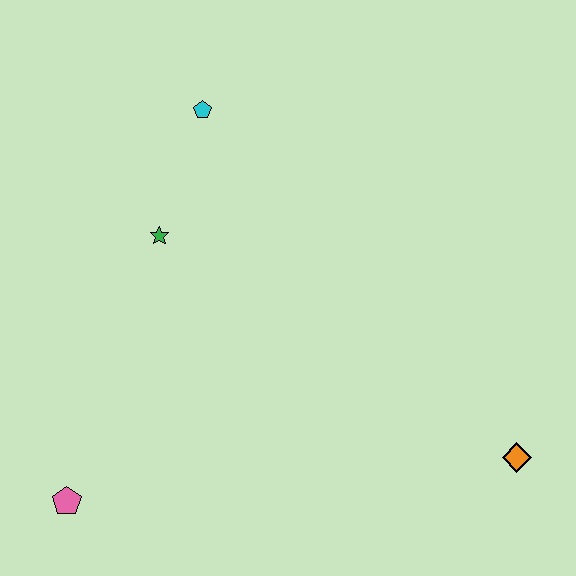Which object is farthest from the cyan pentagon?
The orange diamond is farthest from the cyan pentagon.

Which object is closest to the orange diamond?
The green star is closest to the orange diamond.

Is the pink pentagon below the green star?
Yes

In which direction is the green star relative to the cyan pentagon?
The green star is below the cyan pentagon.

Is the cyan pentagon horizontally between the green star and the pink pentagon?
No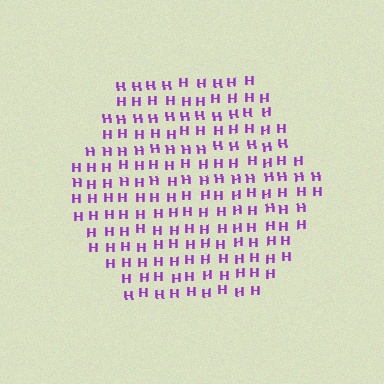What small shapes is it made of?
It is made of small letter H's.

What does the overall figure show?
The overall figure shows a hexagon.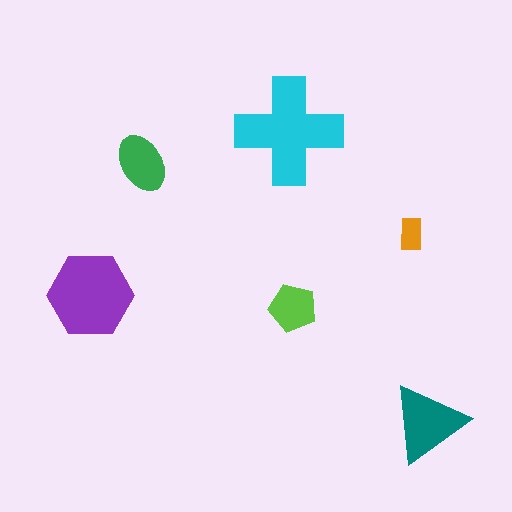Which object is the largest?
The cyan cross.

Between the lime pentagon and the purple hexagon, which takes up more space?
The purple hexagon.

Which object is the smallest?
The orange rectangle.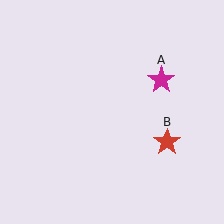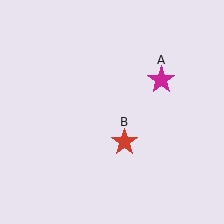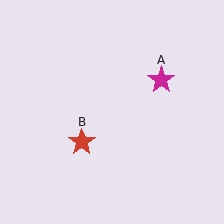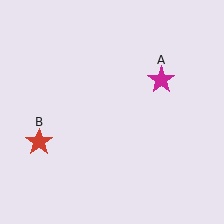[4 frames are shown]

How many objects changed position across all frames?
1 object changed position: red star (object B).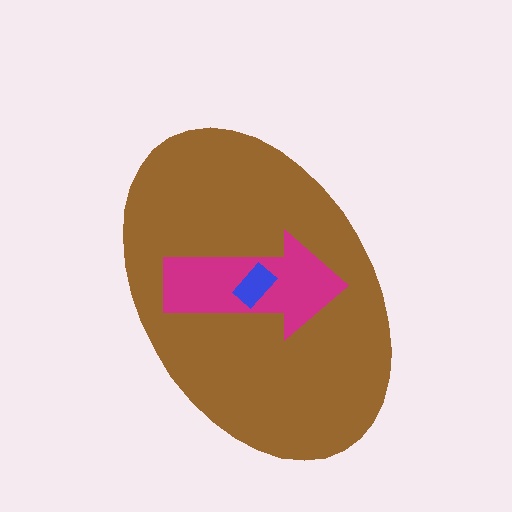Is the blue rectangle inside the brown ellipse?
Yes.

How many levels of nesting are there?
3.